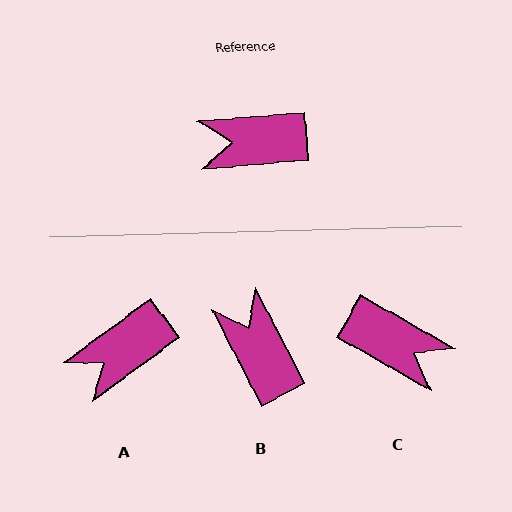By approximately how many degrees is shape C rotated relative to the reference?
Approximately 146 degrees counter-clockwise.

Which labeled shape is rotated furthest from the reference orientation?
C, about 146 degrees away.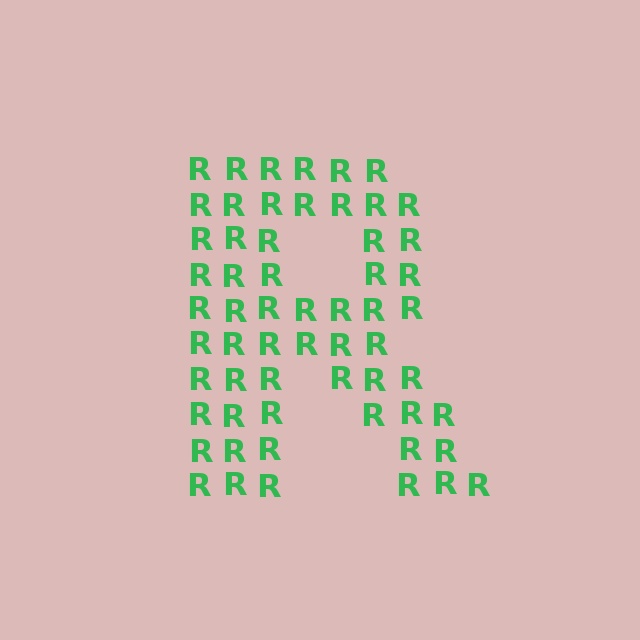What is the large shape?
The large shape is the letter R.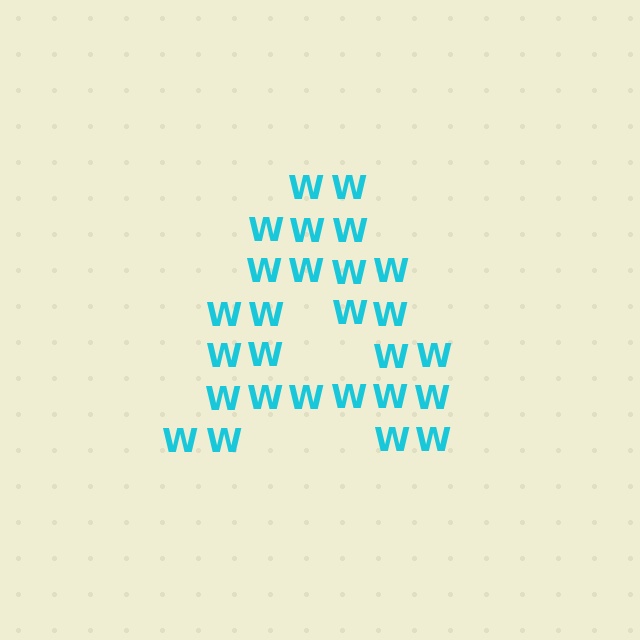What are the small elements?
The small elements are letter W's.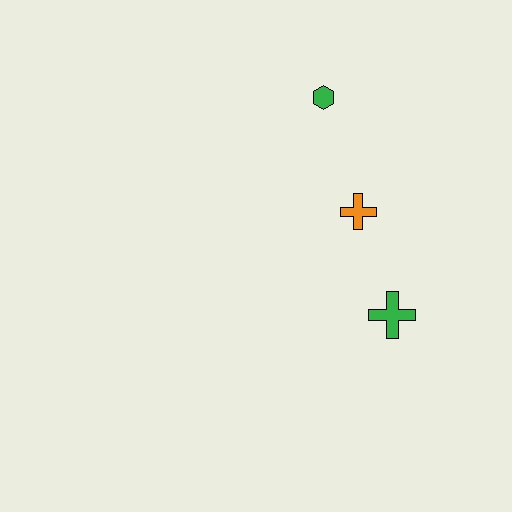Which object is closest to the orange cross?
The green cross is closest to the orange cross.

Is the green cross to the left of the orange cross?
No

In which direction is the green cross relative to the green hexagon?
The green cross is below the green hexagon.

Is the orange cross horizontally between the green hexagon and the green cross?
Yes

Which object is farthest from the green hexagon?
The green cross is farthest from the green hexagon.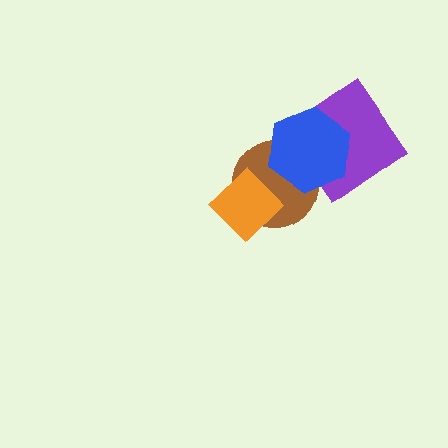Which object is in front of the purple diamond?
The blue hexagon is in front of the purple diamond.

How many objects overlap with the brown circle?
2 objects overlap with the brown circle.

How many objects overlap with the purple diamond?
1 object overlaps with the purple diamond.